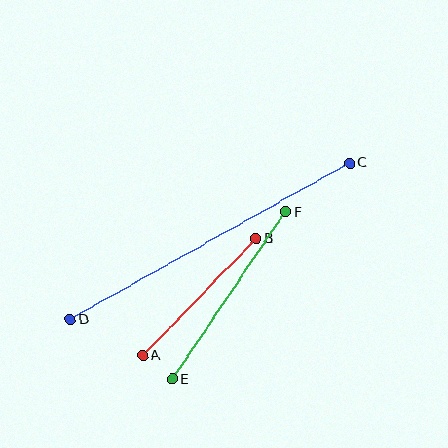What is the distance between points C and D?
The distance is approximately 321 pixels.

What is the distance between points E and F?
The distance is approximately 201 pixels.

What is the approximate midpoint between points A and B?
The midpoint is at approximately (199, 297) pixels.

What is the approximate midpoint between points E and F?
The midpoint is at approximately (229, 296) pixels.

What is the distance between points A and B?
The distance is approximately 163 pixels.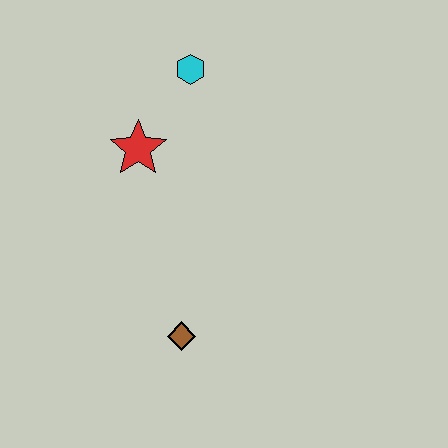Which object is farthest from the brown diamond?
The cyan hexagon is farthest from the brown diamond.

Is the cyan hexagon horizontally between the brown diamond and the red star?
No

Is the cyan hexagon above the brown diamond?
Yes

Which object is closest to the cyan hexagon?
The red star is closest to the cyan hexagon.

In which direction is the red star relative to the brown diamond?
The red star is above the brown diamond.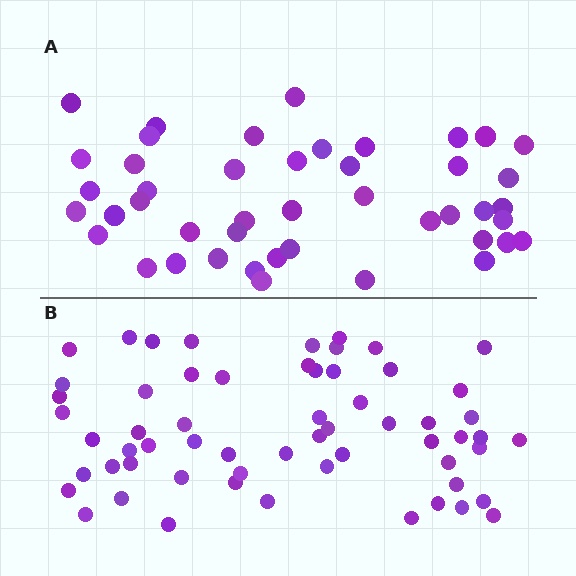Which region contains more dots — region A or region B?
Region B (the bottom region) has more dots.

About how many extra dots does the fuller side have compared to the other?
Region B has approximately 15 more dots than region A.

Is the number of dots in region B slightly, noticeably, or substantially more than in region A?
Region B has noticeably more, but not dramatically so. The ratio is roughly 1.3 to 1.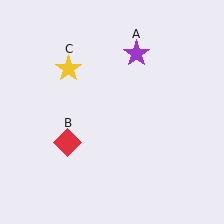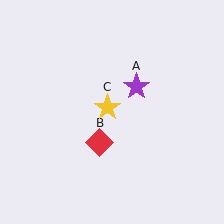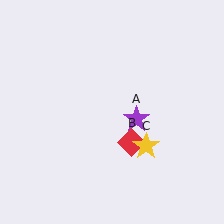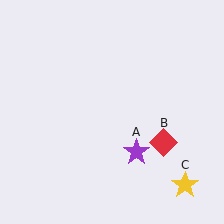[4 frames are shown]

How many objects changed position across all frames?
3 objects changed position: purple star (object A), red diamond (object B), yellow star (object C).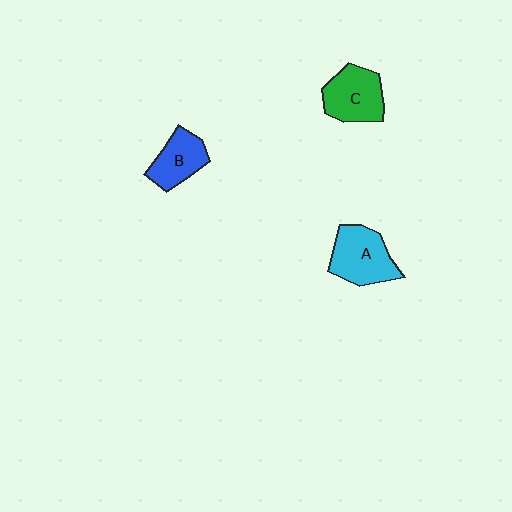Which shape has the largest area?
Shape A (cyan).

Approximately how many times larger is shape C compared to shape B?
Approximately 1.2 times.